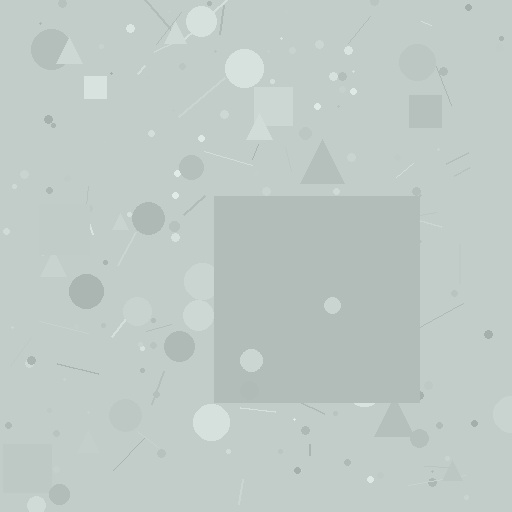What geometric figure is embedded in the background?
A square is embedded in the background.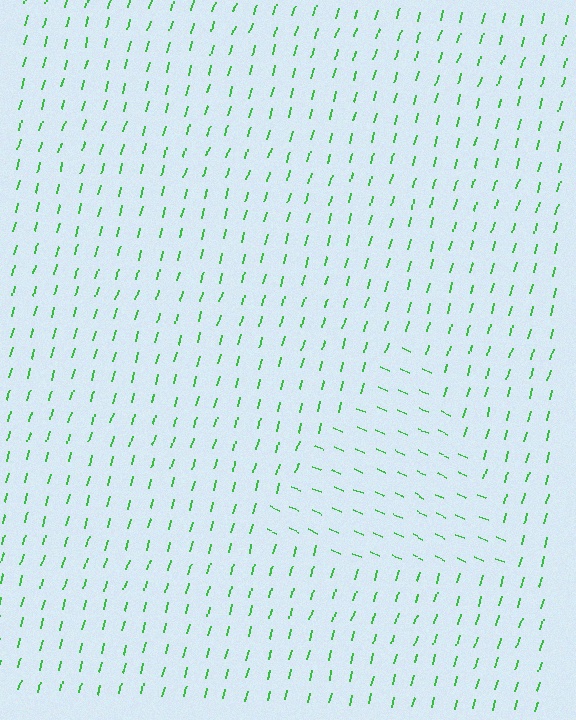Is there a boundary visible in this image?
Yes, there is a texture boundary formed by a change in line orientation.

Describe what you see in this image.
The image is filled with small green line segments. A triangle region in the image has lines oriented differently from the surrounding lines, creating a visible texture boundary.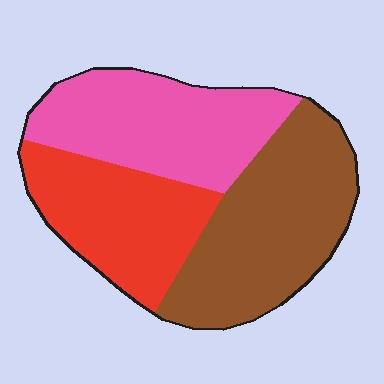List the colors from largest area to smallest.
From largest to smallest: brown, pink, red.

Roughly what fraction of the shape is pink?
Pink takes up about one third (1/3) of the shape.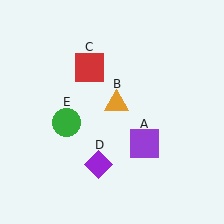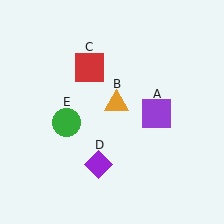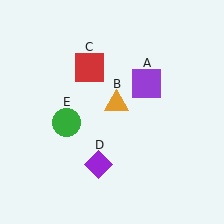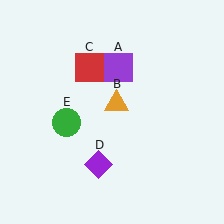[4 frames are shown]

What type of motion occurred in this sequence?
The purple square (object A) rotated counterclockwise around the center of the scene.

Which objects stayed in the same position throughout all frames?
Orange triangle (object B) and red square (object C) and purple diamond (object D) and green circle (object E) remained stationary.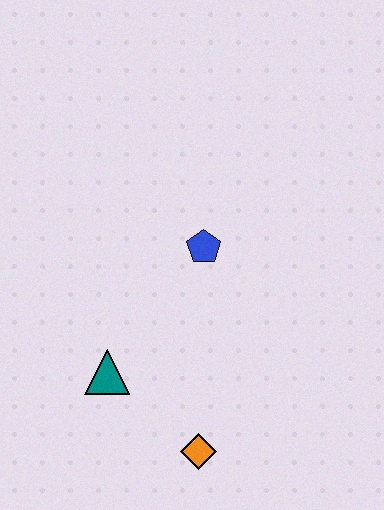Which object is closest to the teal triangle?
The orange diamond is closest to the teal triangle.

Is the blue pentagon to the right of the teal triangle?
Yes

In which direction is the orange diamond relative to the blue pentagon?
The orange diamond is below the blue pentagon.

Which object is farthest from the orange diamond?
The blue pentagon is farthest from the orange diamond.